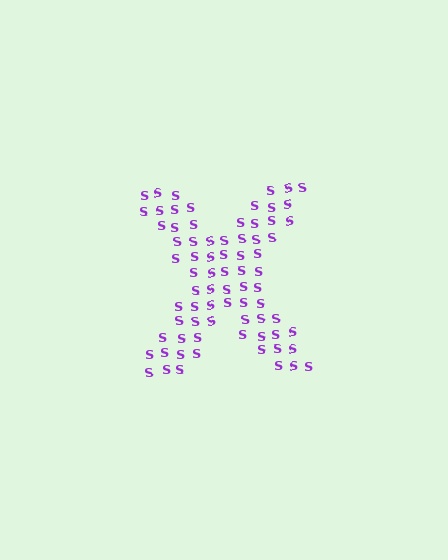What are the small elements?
The small elements are letter S's.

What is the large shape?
The large shape is the letter X.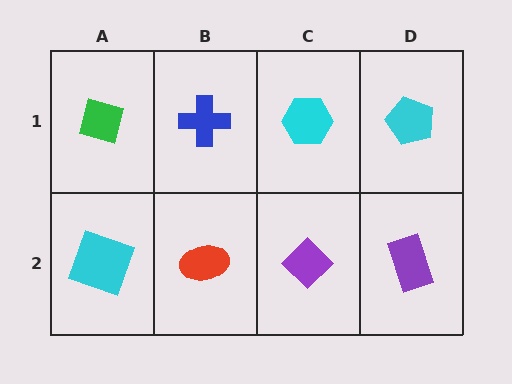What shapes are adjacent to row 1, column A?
A cyan square (row 2, column A), a blue cross (row 1, column B).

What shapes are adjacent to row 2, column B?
A blue cross (row 1, column B), a cyan square (row 2, column A), a purple diamond (row 2, column C).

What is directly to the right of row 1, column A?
A blue cross.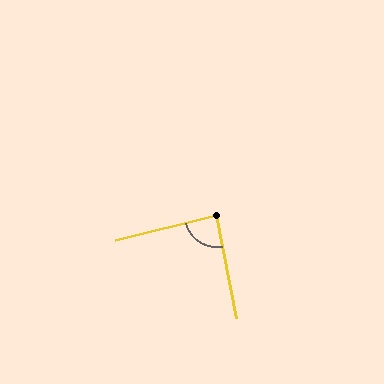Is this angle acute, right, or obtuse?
It is approximately a right angle.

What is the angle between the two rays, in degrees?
Approximately 87 degrees.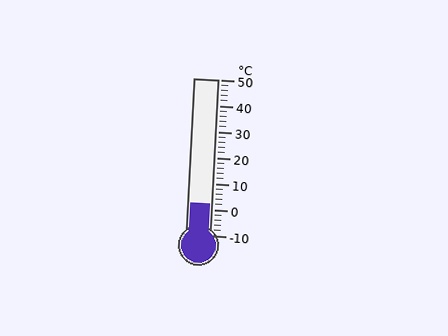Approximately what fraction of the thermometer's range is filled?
The thermometer is filled to approximately 20% of its range.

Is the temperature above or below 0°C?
The temperature is above 0°C.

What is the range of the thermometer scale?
The thermometer scale ranges from -10°C to 50°C.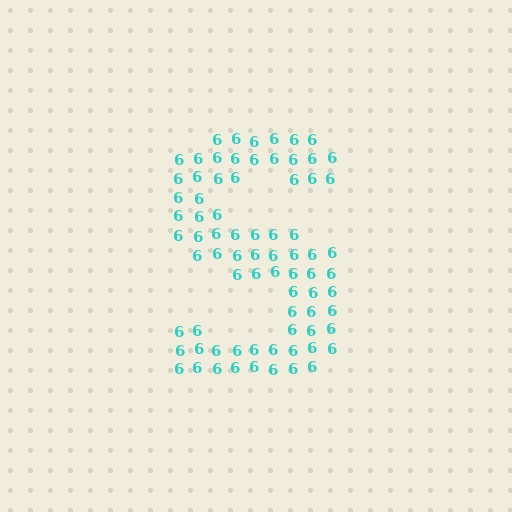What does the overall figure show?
The overall figure shows the letter S.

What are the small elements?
The small elements are digit 6's.